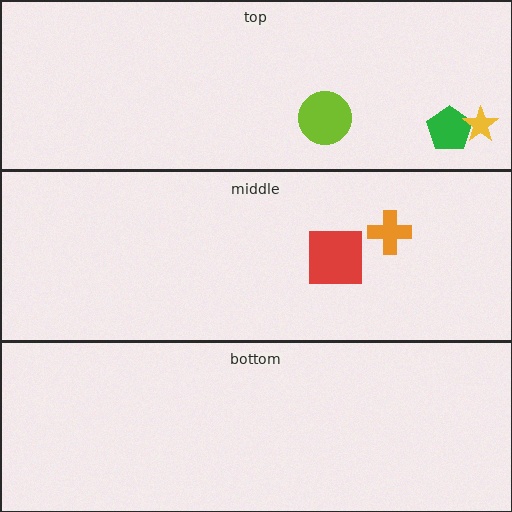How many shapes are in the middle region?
2.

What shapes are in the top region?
The lime circle, the green pentagon, the yellow star.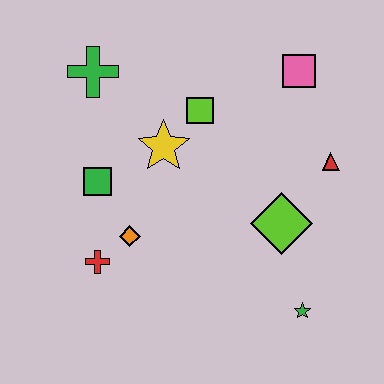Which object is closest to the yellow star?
The lime square is closest to the yellow star.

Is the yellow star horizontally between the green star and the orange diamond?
Yes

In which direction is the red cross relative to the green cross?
The red cross is below the green cross.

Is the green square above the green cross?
No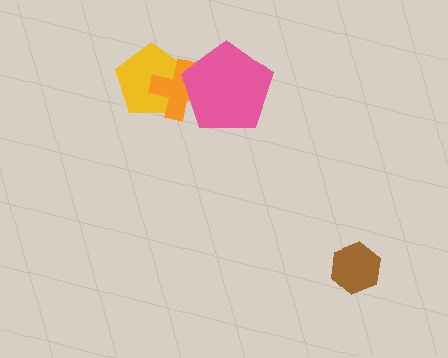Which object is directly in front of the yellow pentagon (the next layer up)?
The orange cross is directly in front of the yellow pentagon.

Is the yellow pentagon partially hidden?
Yes, it is partially covered by another shape.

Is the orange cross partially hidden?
Yes, it is partially covered by another shape.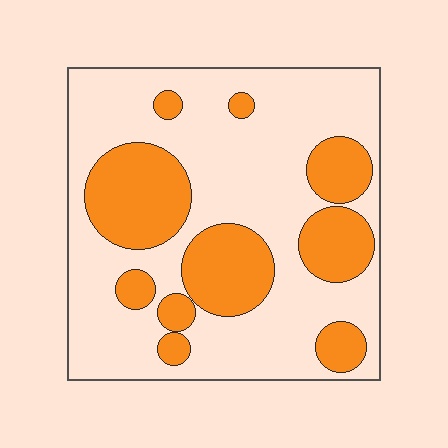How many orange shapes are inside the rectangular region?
10.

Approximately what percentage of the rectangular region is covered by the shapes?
Approximately 30%.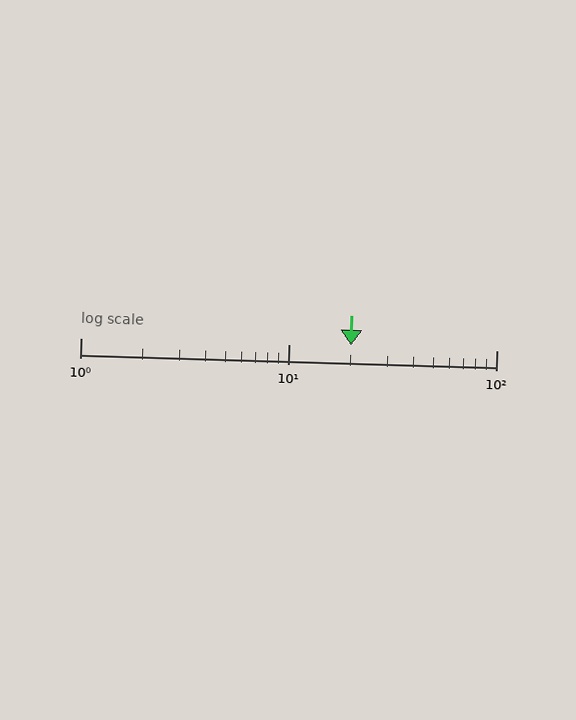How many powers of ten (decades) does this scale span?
The scale spans 2 decades, from 1 to 100.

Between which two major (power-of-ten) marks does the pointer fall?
The pointer is between 10 and 100.